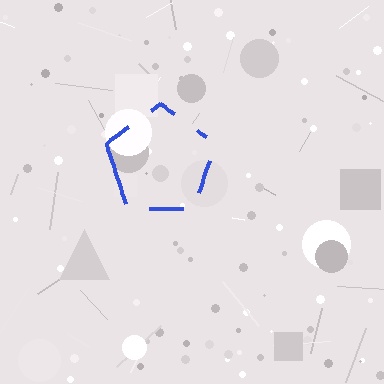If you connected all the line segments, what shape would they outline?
They would outline a pentagon.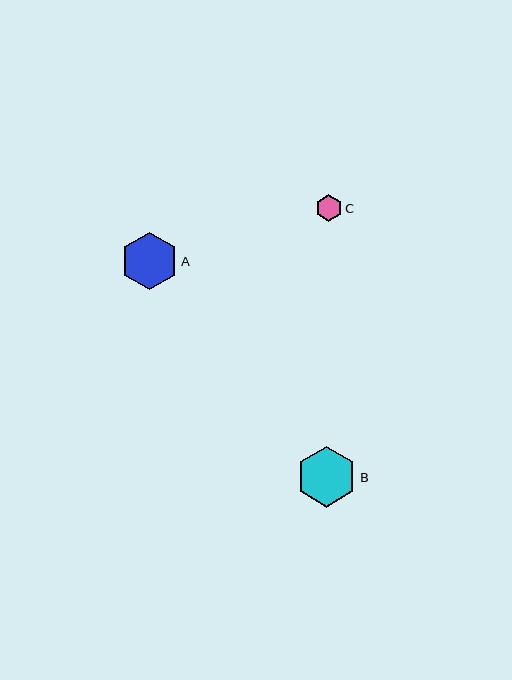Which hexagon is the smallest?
Hexagon C is the smallest with a size of approximately 26 pixels.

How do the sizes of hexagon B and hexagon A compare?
Hexagon B and hexagon A are approximately the same size.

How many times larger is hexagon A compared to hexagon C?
Hexagon A is approximately 2.2 times the size of hexagon C.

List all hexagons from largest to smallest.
From largest to smallest: B, A, C.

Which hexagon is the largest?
Hexagon B is the largest with a size of approximately 61 pixels.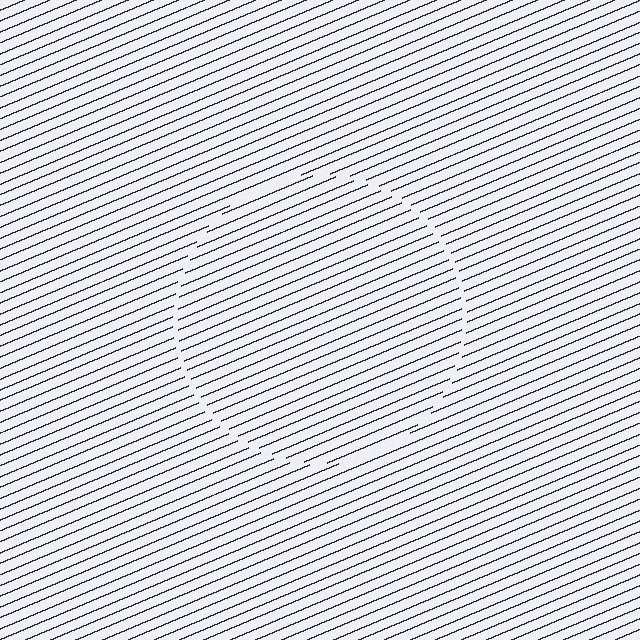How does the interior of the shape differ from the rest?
The interior of the shape contains the same grating, shifted by half a period — the contour is defined by the phase discontinuity where line-ends from the inner and outer gratings abut.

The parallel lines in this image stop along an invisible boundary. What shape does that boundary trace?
An illusory circle. The interior of the shape contains the same grating, shifted by half a period — the contour is defined by the phase discontinuity where line-ends from the inner and outer gratings abut.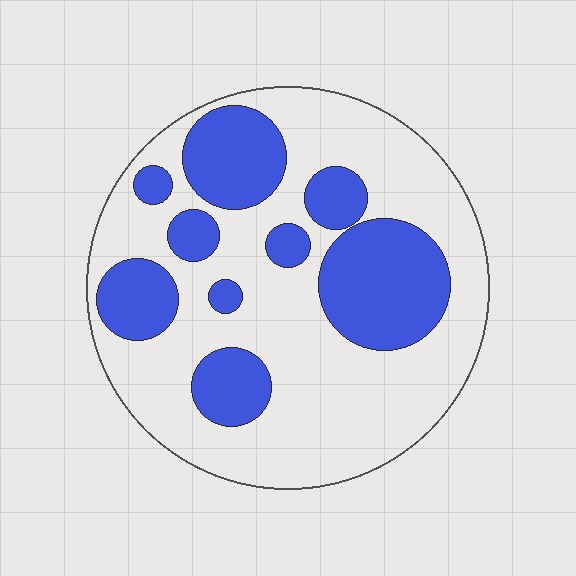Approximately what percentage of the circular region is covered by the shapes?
Approximately 35%.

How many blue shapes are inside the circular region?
9.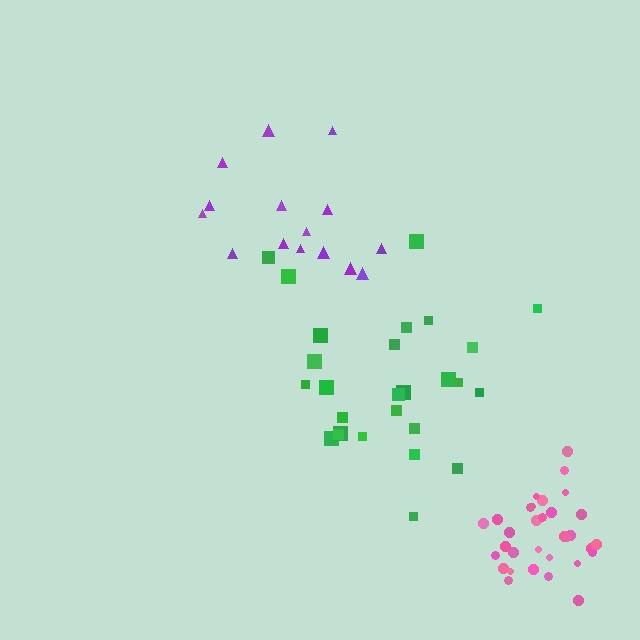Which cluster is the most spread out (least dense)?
Purple.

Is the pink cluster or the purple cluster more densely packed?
Pink.